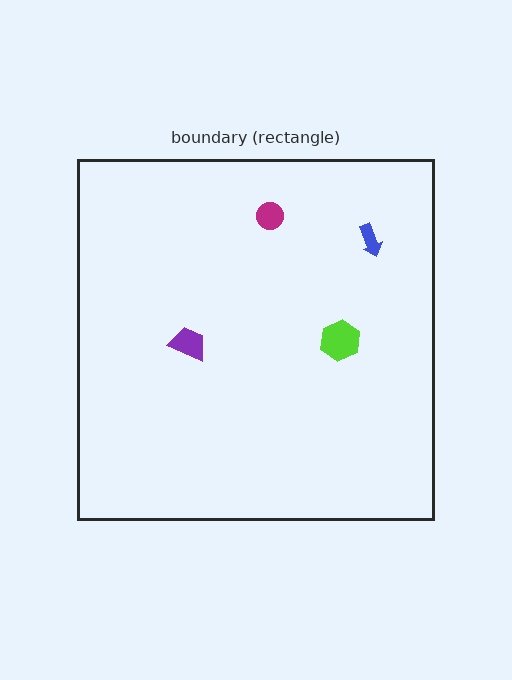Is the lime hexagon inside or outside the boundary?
Inside.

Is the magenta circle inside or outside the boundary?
Inside.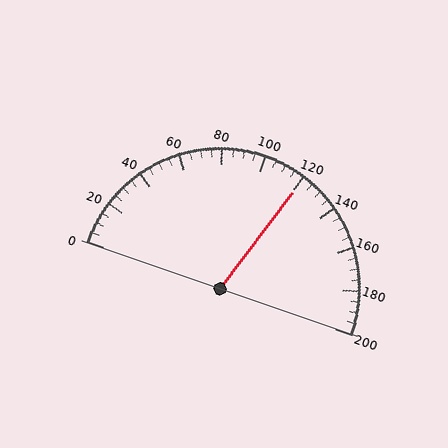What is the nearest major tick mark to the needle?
The nearest major tick mark is 120.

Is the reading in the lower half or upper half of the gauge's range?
The reading is in the upper half of the range (0 to 200).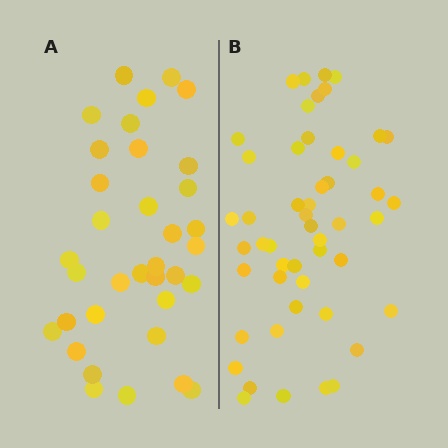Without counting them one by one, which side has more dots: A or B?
Region B (the right region) has more dots.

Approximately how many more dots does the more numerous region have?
Region B has approximately 15 more dots than region A.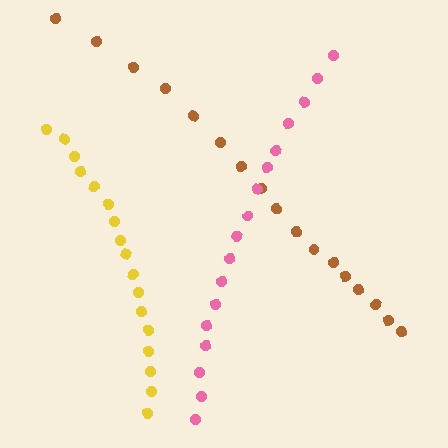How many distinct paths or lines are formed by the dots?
There are 3 distinct paths.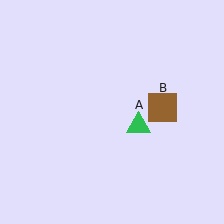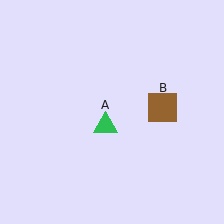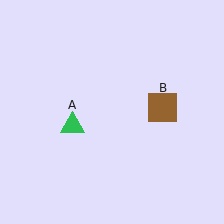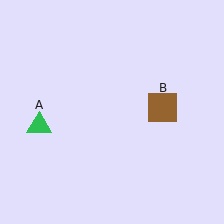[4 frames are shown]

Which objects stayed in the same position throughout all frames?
Brown square (object B) remained stationary.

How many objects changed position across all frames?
1 object changed position: green triangle (object A).